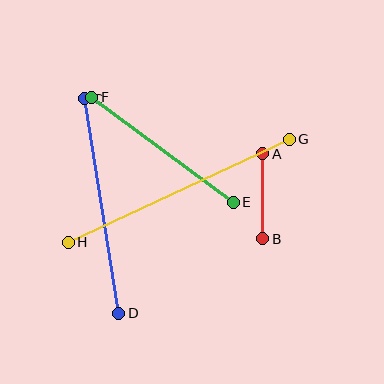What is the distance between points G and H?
The distance is approximately 244 pixels.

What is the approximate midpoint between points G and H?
The midpoint is at approximately (179, 191) pixels.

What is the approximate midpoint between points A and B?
The midpoint is at approximately (263, 196) pixels.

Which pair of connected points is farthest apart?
Points G and H are farthest apart.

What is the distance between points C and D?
The distance is approximately 217 pixels.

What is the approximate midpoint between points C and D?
The midpoint is at approximately (101, 206) pixels.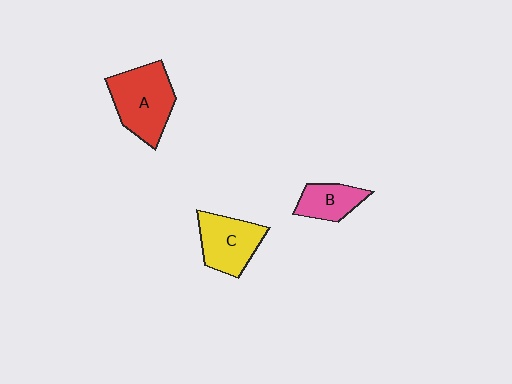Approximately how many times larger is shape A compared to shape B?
Approximately 1.9 times.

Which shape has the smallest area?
Shape B (pink).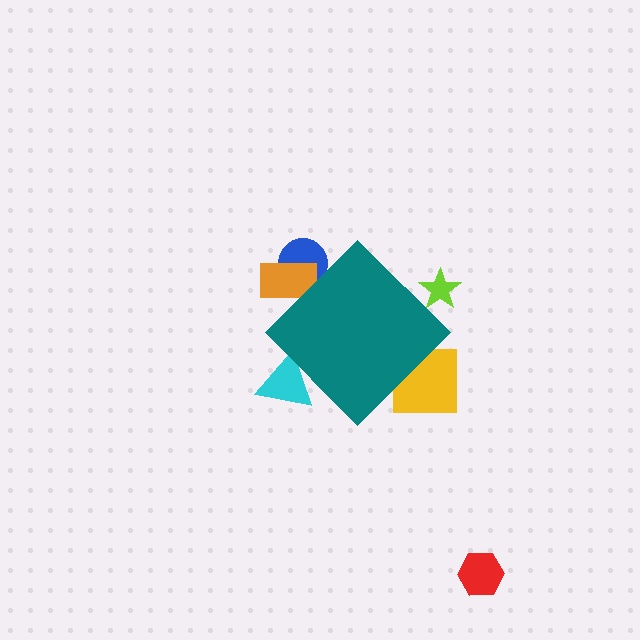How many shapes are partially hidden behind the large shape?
5 shapes are partially hidden.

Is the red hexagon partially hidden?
No, the red hexagon is fully visible.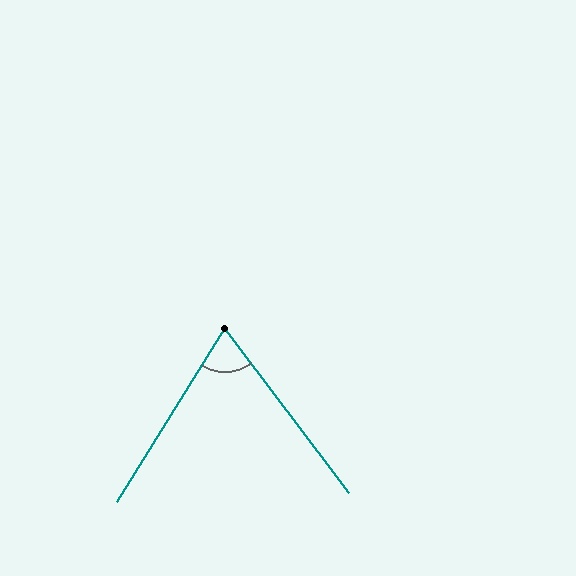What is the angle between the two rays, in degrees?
Approximately 69 degrees.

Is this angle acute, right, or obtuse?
It is acute.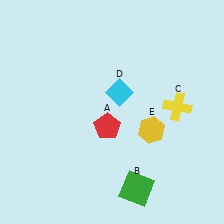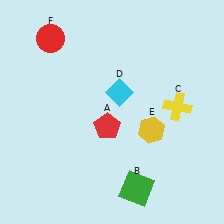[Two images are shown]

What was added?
A red circle (F) was added in Image 2.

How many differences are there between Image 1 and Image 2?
There is 1 difference between the two images.